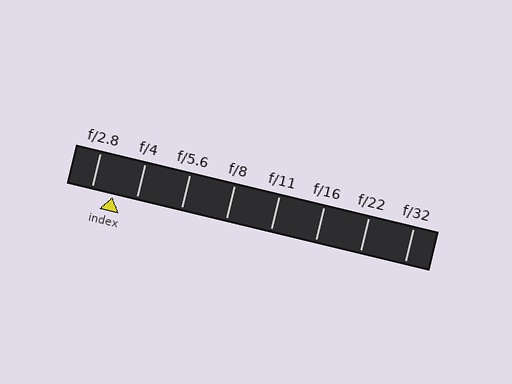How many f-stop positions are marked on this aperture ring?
There are 8 f-stop positions marked.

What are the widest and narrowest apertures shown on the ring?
The widest aperture shown is f/2.8 and the narrowest is f/32.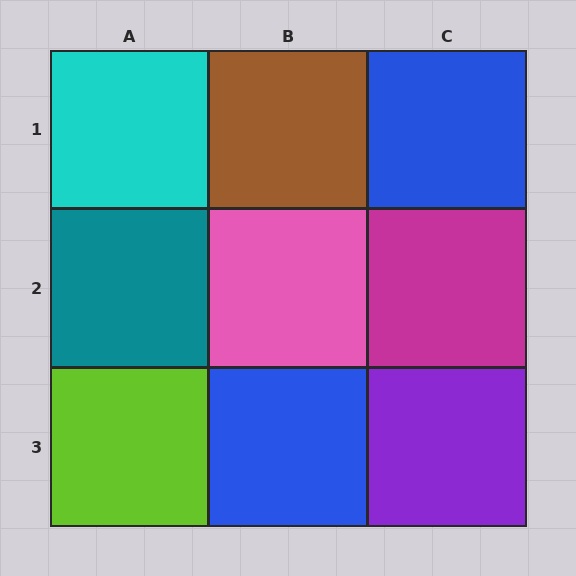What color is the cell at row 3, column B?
Blue.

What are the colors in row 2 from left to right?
Teal, pink, magenta.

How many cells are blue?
2 cells are blue.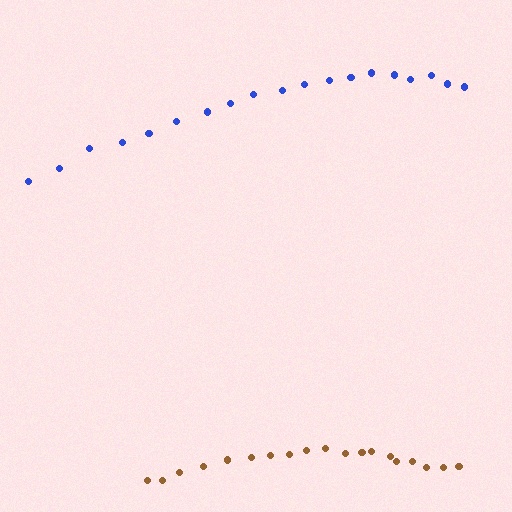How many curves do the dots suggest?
There are 2 distinct paths.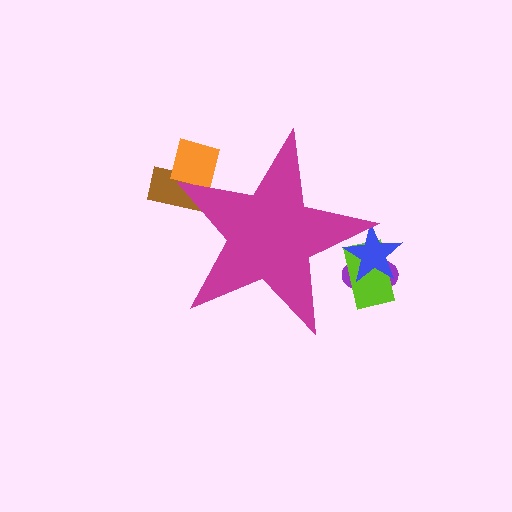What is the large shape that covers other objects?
A magenta star.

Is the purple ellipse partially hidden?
Yes, the purple ellipse is partially hidden behind the magenta star.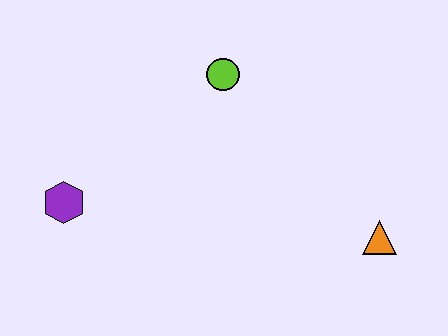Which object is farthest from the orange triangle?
The purple hexagon is farthest from the orange triangle.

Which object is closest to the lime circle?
The purple hexagon is closest to the lime circle.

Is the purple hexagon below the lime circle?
Yes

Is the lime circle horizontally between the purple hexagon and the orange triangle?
Yes